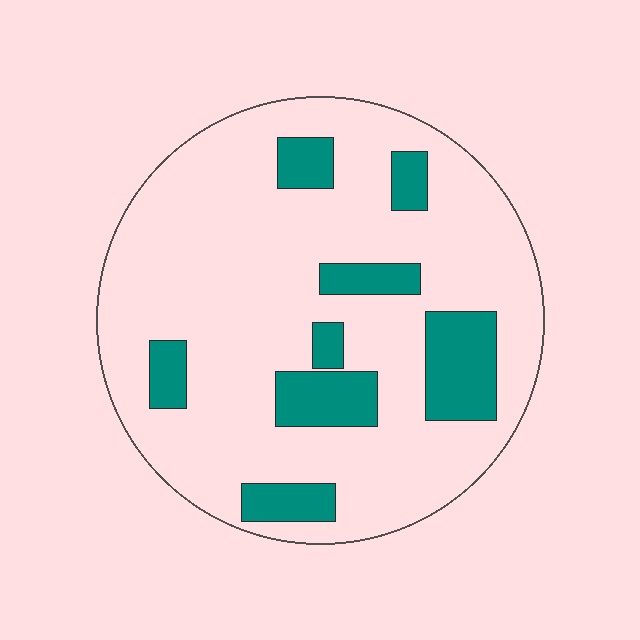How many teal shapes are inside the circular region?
8.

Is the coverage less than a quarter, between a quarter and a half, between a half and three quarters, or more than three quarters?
Less than a quarter.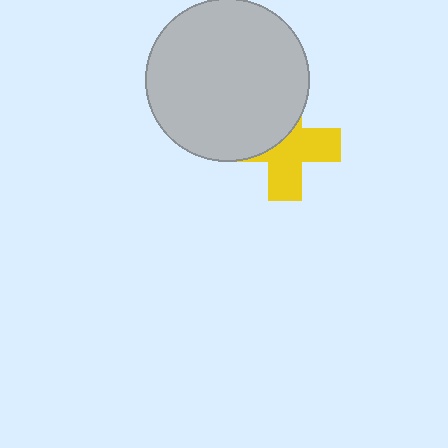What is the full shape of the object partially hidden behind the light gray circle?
The partially hidden object is a yellow cross.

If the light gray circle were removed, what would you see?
You would see the complete yellow cross.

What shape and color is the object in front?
The object in front is a light gray circle.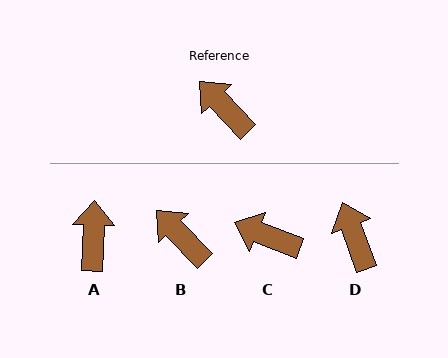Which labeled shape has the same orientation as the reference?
B.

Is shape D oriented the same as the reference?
No, it is off by about 24 degrees.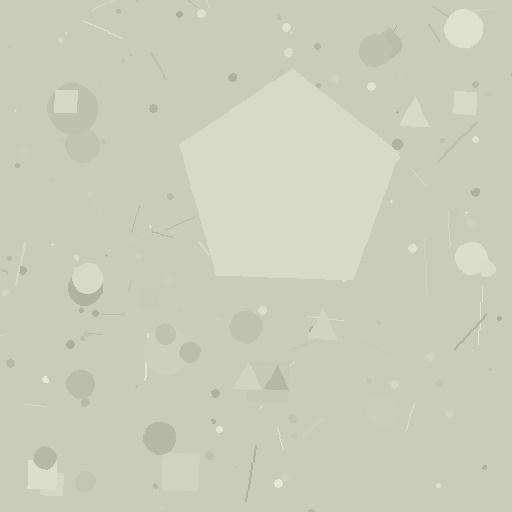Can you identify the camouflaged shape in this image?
The camouflaged shape is a pentagon.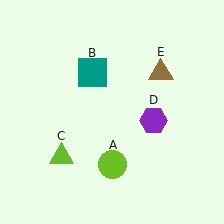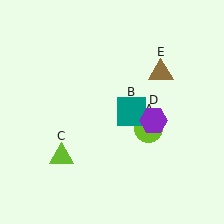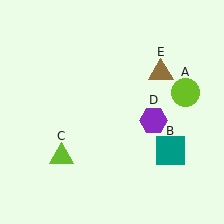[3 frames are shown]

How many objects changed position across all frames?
2 objects changed position: lime circle (object A), teal square (object B).